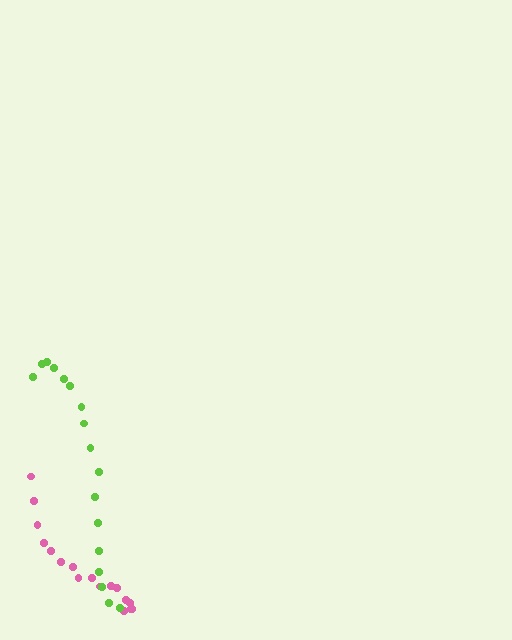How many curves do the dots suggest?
There are 2 distinct paths.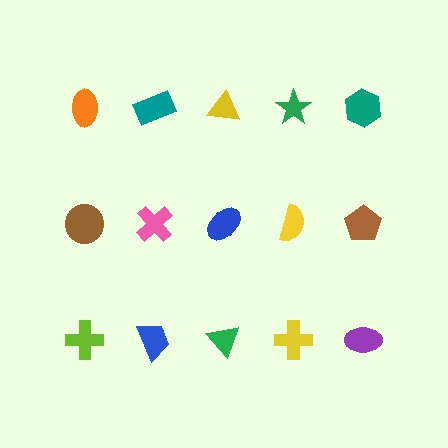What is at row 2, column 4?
A yellow semicircle.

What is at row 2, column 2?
A pink cross.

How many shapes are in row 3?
5 shapes.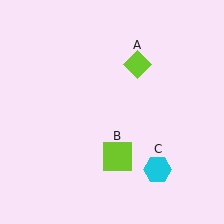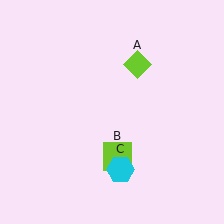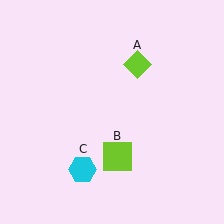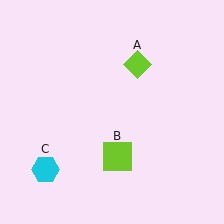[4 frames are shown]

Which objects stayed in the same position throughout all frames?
Lime diamond (object A) and lime square (object B) remained stationary.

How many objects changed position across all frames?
1 object changed position: cyan hexagon (object C).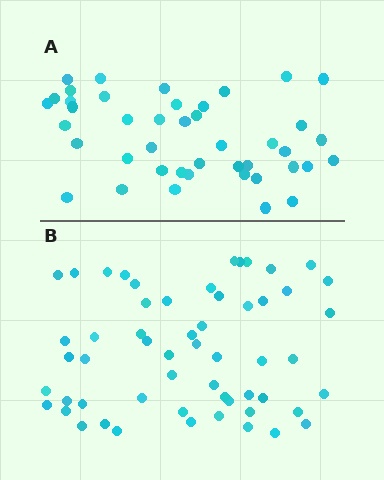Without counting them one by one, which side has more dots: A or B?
Region B (the bottom region) has more dots.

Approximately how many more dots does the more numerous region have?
Region B has approximately 15 more dots than region A.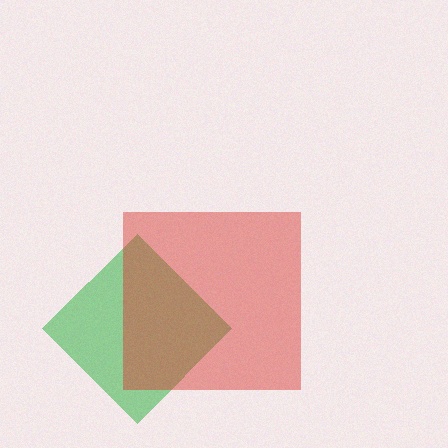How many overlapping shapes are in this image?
There are 2 overlapping shapes in the image.